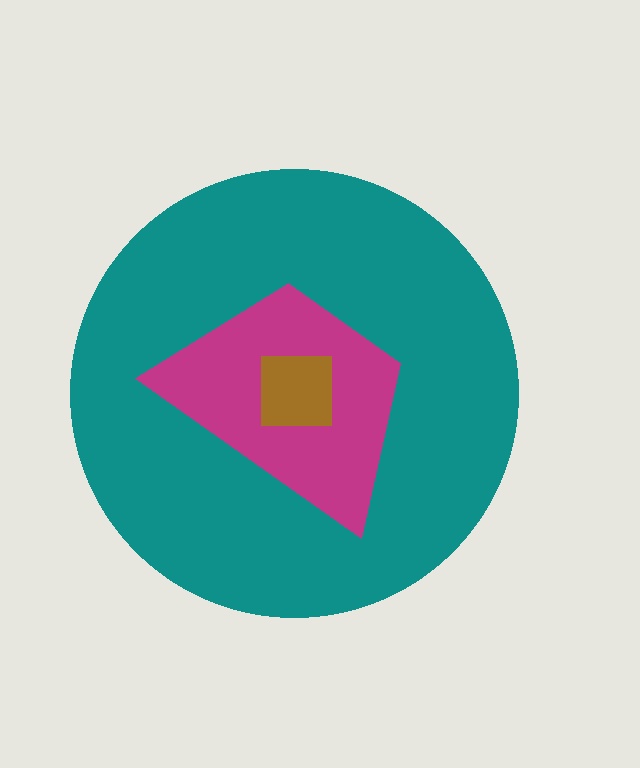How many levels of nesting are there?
3.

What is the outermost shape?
The teal circle.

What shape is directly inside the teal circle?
The magenta trapezoid.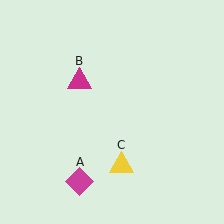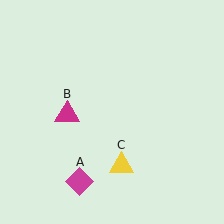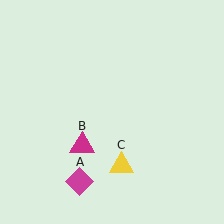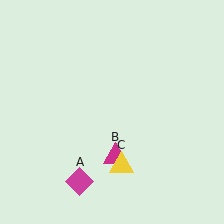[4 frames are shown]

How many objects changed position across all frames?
1 object changed position: magenta triangle (object B).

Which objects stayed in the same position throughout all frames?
Magenta diamond (object A) and yellow triangle (object C) remained stationary.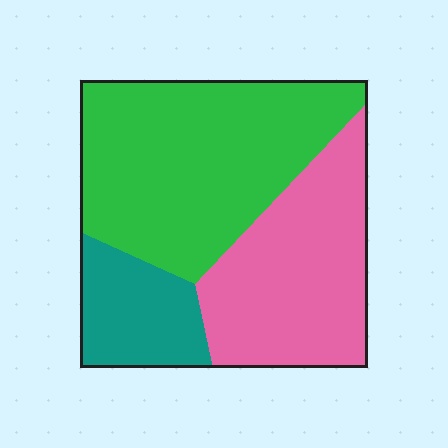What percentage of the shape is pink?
Pink covers around 35% of the shape.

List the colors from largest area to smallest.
From largest to smallest: green, pink, teal.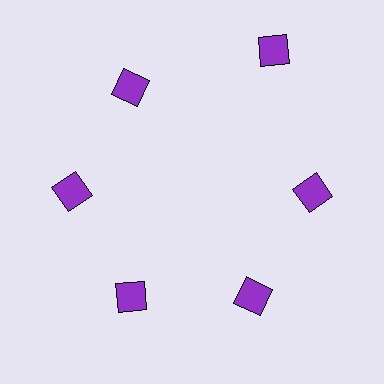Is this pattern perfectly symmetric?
No. The 6 purple squares are arranged in a ring, but one element near the 1 o'clock position is pushed outward from the center, breaking the 6-fold rotational symmetry.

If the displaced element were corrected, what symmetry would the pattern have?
It would have 6-fold rotational symmetry — the pattern would map onto itself every 60 degrees.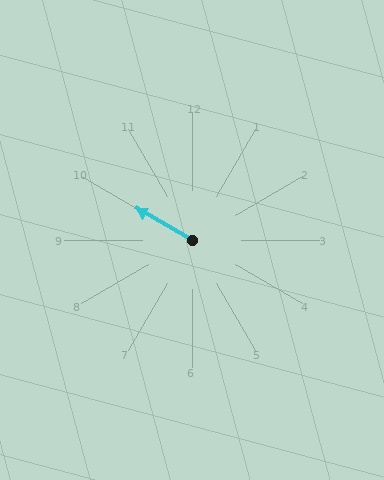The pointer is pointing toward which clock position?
Roughly 10 o'clock.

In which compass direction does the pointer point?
Northwest.